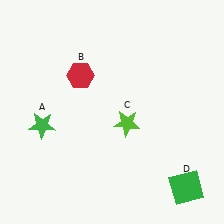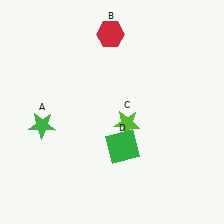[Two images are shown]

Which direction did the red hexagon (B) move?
The red hexagon (B) moved up.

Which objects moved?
The objects that moved are: the red hexagon (B), the green square (D).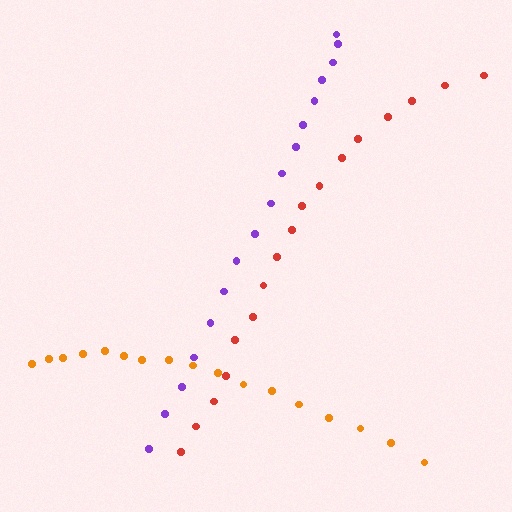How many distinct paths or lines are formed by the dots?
There are 3 distinct paths.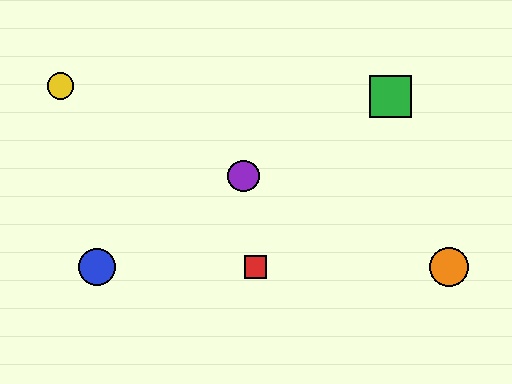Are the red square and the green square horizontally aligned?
No, the red square is at y≈267 and the green square is at y≈97.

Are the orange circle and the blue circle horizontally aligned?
Yes, both are at y≈267.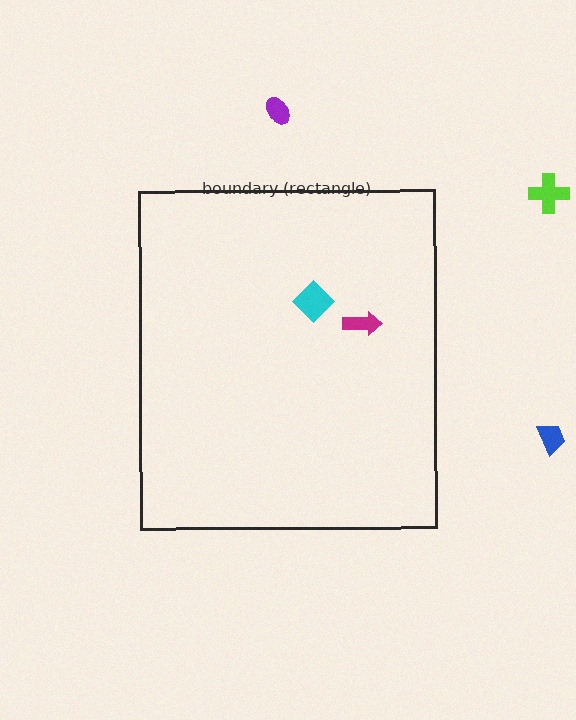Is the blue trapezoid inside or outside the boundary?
Outside.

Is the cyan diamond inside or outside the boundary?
Inside.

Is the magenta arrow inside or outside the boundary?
Inside.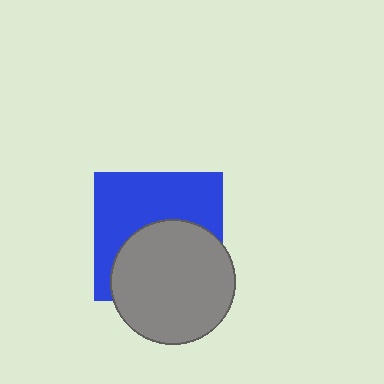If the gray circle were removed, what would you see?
You would see the complete blue square.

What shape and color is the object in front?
The object in front is a gray circle.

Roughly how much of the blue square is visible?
About half of it is visible (roughly 52%).